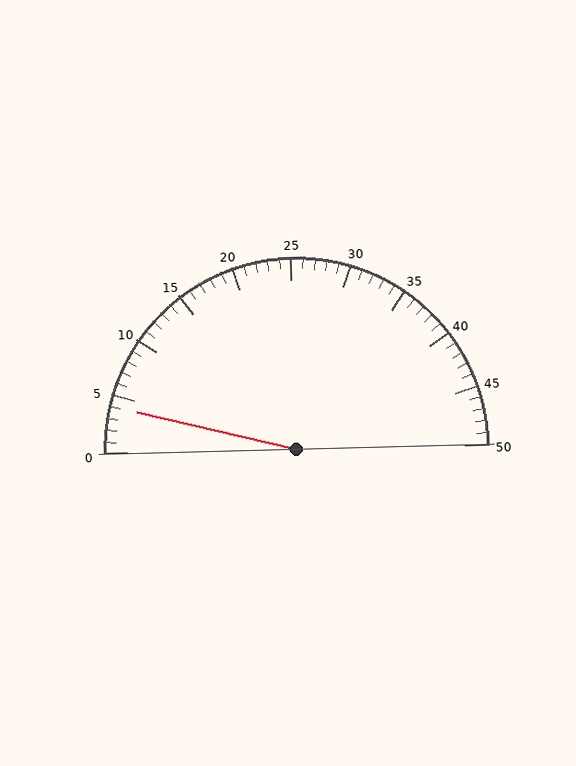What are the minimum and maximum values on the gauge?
The gauge ranges from 0 to 50.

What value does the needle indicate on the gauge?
The needle indicates approximately 4.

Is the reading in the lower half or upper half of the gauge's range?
The reading is in the lower half of the range (0 to 50).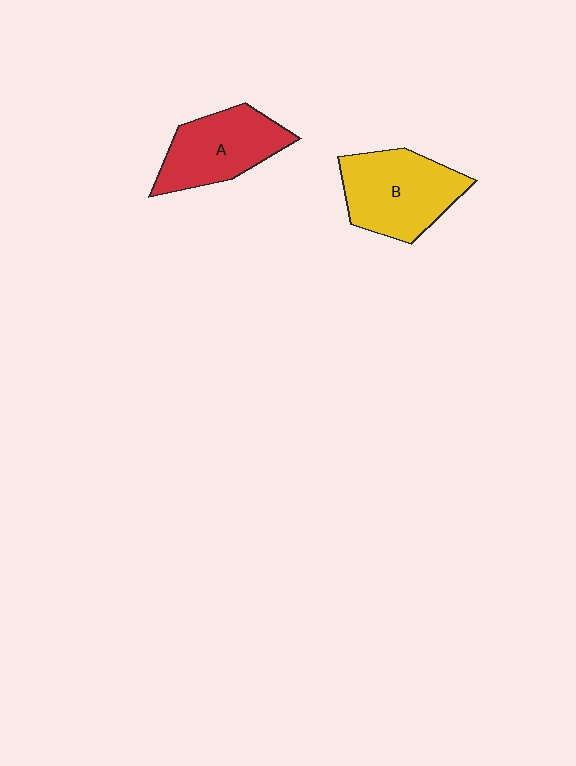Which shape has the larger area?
Shape B (yellow).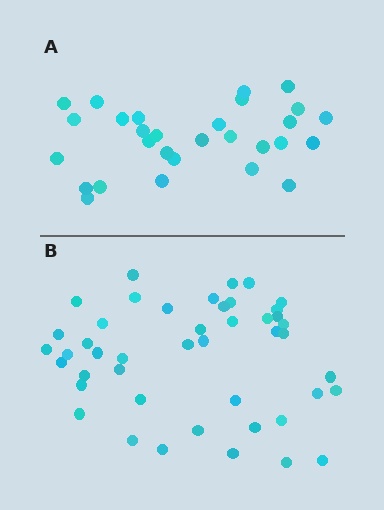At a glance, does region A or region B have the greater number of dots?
Region B (the bottom region) has more dots.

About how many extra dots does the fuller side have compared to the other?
Region B has approximately 15 more dots than region A.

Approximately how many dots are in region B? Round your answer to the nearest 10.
About 40 dots. (The exact count is 45, which rounds to 40.)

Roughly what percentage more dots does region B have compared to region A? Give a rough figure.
About 55% more.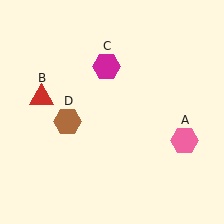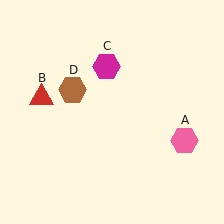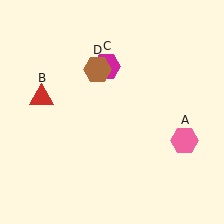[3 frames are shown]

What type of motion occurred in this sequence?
The brown hexagon (object D) rotated clockwise around the center of the scene.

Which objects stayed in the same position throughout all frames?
Pink hexagon (object A) and red triangle (object B) and magenta hexagon (object C) remained stationary.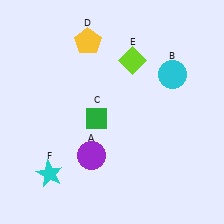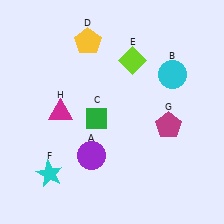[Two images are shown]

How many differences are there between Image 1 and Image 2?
There are 2 differences between the two images.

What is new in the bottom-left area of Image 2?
A magenta triangle (H) was added in the bottom-left area of Image 2.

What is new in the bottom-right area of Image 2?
A magenta pentagon (G) was added in the bottom-right area of Image 2.